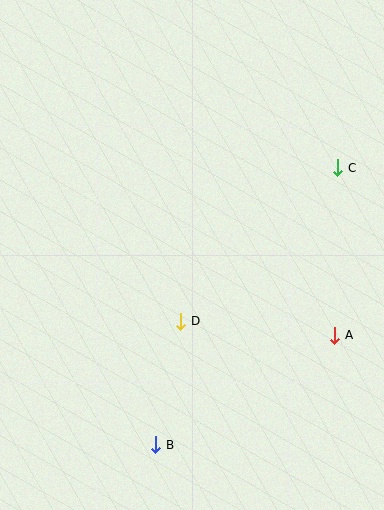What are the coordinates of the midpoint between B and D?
The midpoint between B and D is at (168, 383).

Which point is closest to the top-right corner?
Point C is closest to the top-right corner.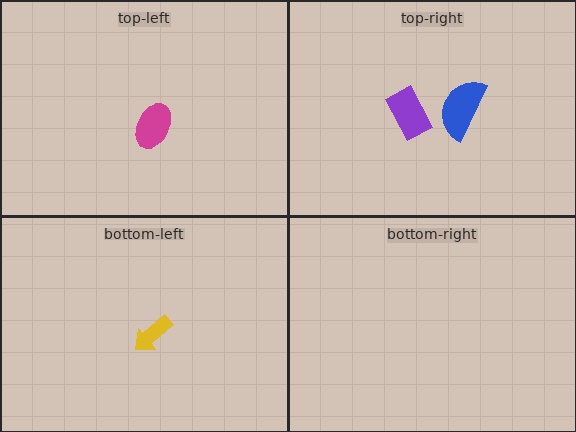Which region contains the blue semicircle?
The top-right region.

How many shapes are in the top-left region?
1.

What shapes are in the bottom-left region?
The yellow arrow.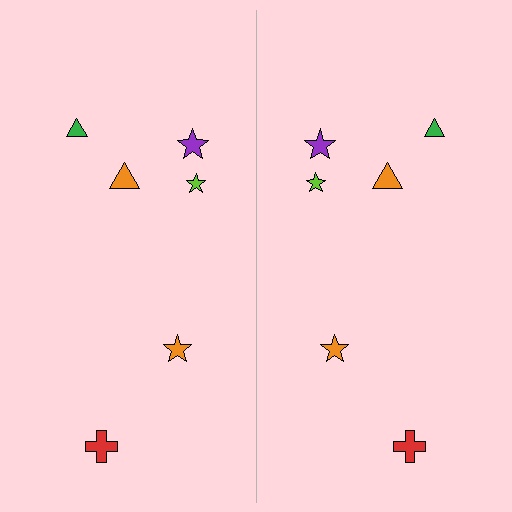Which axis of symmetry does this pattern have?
The pattern has a vertical axis of symmetry running through the center of the image.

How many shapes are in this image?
There are 12 shapes in this image.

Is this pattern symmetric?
Yes, this pattern has bilateral (reflection) symmetry.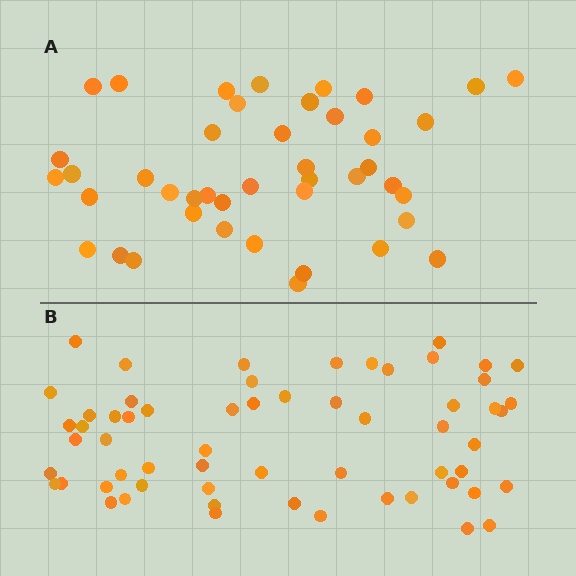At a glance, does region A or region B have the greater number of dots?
Region B (the bottom region) has more dots.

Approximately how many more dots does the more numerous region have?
Region B has approximately 15 more dots than region A.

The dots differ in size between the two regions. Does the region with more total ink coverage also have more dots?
No. Region A has more total ink coverage because its dots are larger, but region B actually contains more individual dots. Total area can be misleading — the number of items is what matters here.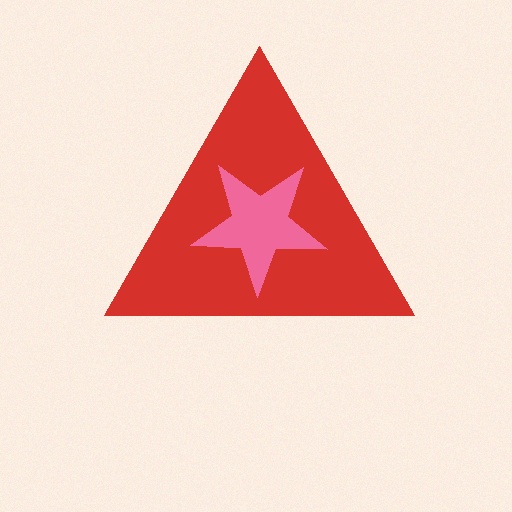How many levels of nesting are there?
2.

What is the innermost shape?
The pink star.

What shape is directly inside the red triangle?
The pink star.